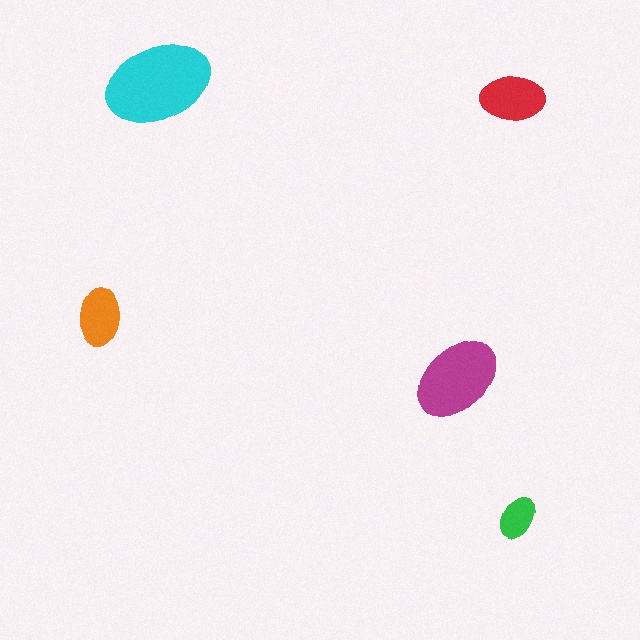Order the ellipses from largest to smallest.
the cyan one, the magenta one, the red one, the orange one, the green one.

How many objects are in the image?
There are 5 objects in the image.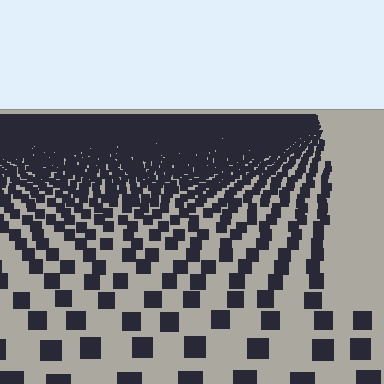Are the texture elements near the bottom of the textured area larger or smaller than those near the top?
Larger. Near the bottom, elements are closer to the viewer and appear at a bigger on-screen size.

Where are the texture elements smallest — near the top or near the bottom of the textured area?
Near the top.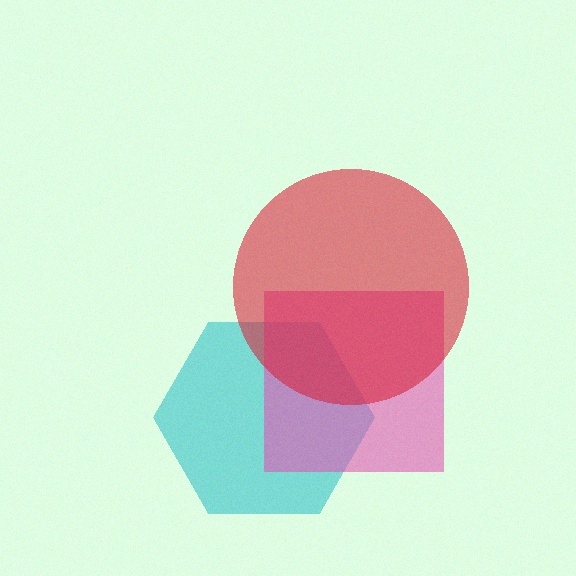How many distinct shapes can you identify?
There are 3 distinct shapes: a cyan hexagon, a pink square, a red circle.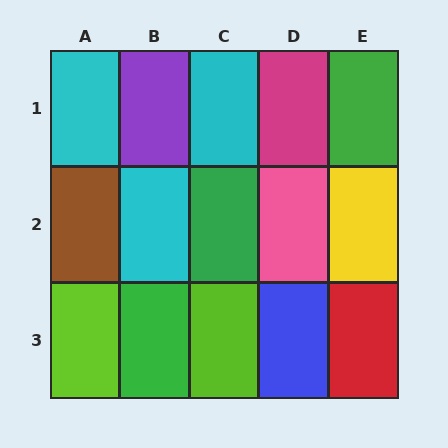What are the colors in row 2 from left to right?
Brown, cyan, green, pink, yellow.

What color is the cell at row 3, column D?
Blue.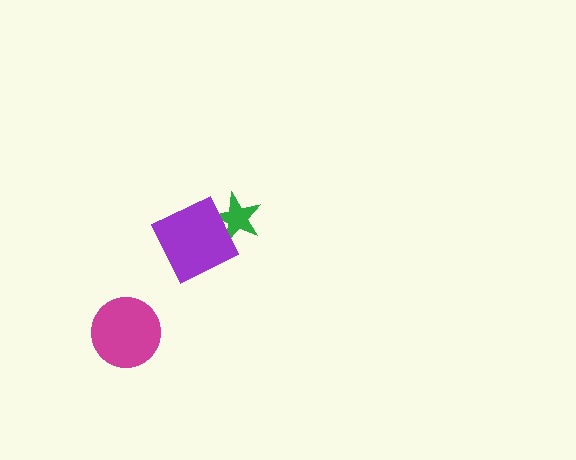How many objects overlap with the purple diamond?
1 object overlaps with the purple diamond.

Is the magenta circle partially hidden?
No, no other shape covers it.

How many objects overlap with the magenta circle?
0 objects overlap with the magenta circle.